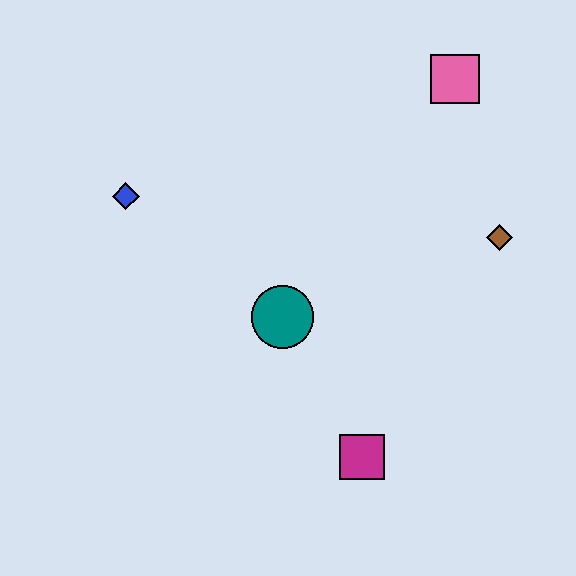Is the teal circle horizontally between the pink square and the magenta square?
No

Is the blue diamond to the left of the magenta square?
Yes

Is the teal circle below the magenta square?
No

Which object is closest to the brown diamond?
The pink square is closest to the brown diamond.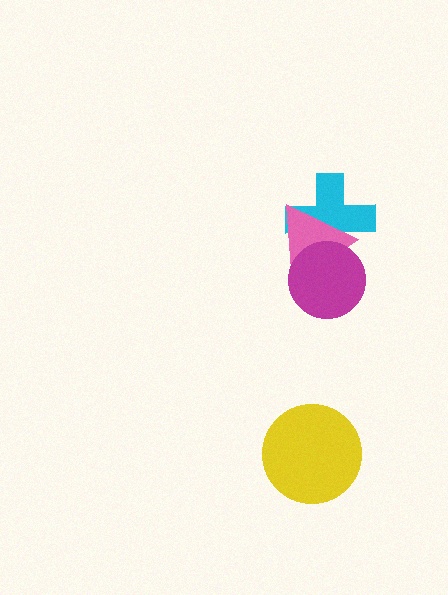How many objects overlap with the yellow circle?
0 objects overlap with the yellow circle.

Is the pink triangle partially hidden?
Yes, it is partially covered by another shape.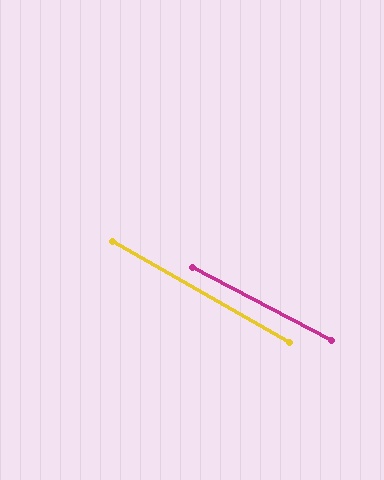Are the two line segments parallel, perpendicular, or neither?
Parallel — their directions differ by only 1.7°.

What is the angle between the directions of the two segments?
Approximately 2 degrees.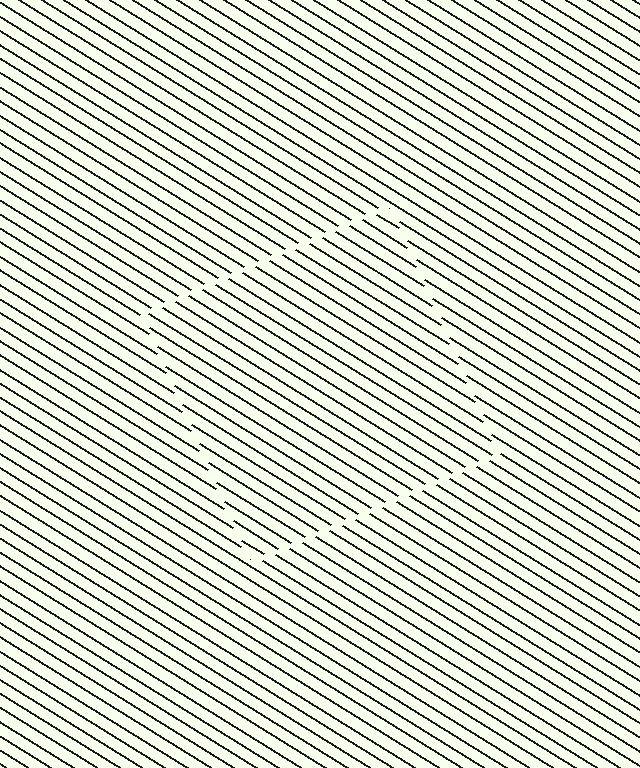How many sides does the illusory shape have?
4 sides — the line-ends trace a square.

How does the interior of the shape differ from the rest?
The interior of the shape contains the same grating, shifted by half a period — the contour is defined by the phase discontinuity where line-ends from the inner and outer gratings abut.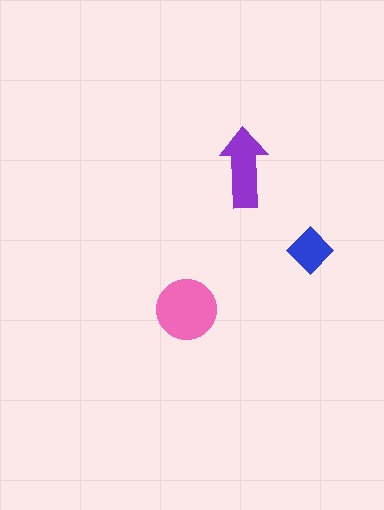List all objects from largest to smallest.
The pink circle, the purple arrow, the blue diamond.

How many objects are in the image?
There are 3 objects in the image.